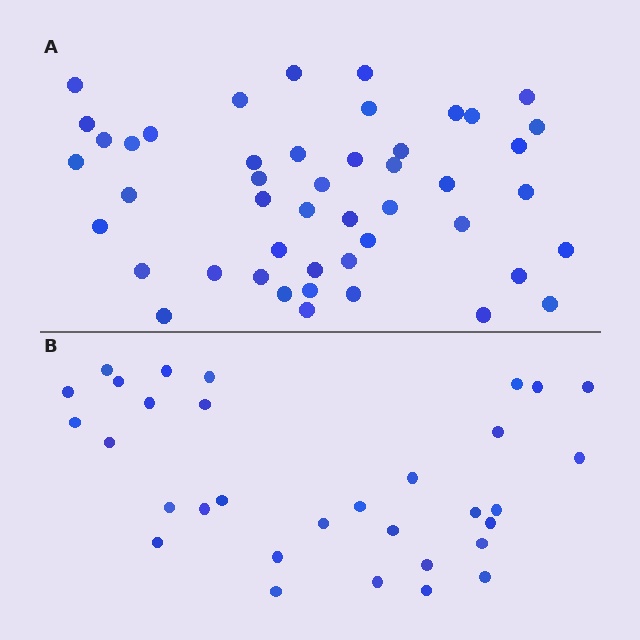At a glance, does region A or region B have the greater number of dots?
Region A (the top region) has more dots.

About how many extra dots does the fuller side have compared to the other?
Region A has approximately 15 more dots than region B.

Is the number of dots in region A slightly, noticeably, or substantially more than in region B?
Region A has substantially more. The ratio is roughly 1.5 to 1.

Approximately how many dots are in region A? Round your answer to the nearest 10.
About 50 dots. (The exact count is 47, which rounds to 50.)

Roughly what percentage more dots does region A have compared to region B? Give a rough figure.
About 45% more.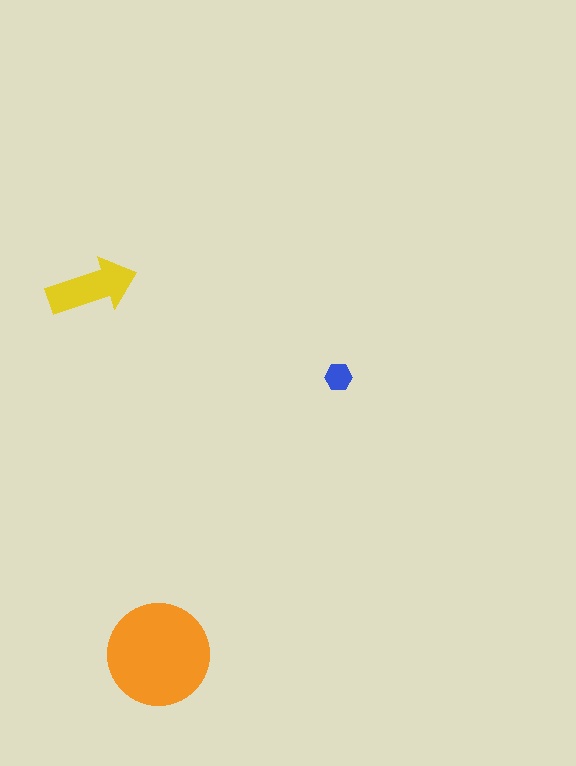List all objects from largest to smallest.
The orange circle, the yellow arrow, the blue hexagon.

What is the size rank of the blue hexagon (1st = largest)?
3rd.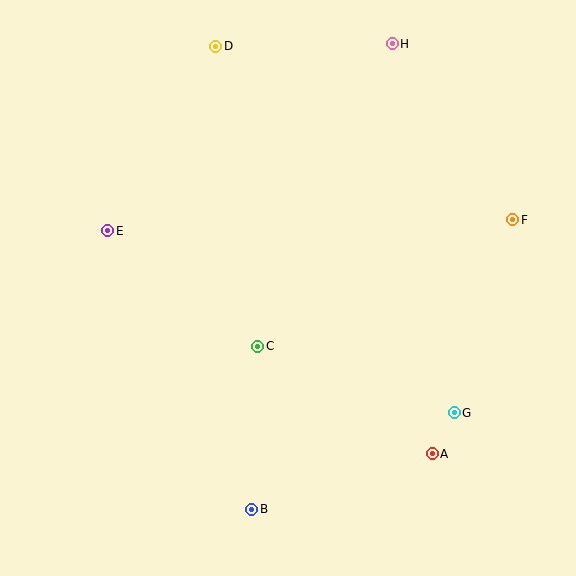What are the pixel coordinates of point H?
Point H is at (392, 44).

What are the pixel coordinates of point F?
Point F is at (513, 220).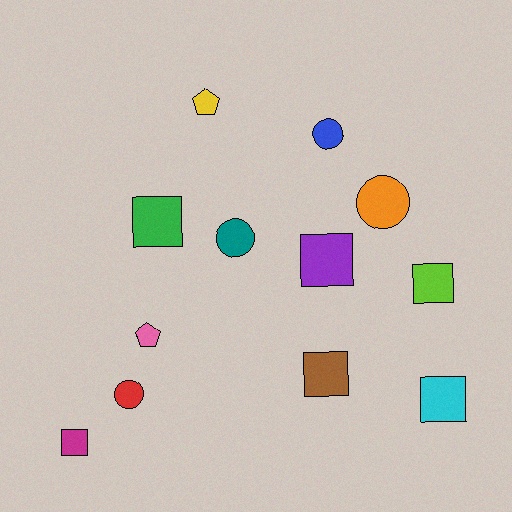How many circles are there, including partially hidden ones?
There are 4 circles.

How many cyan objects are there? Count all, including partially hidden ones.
There is 1 cyan object.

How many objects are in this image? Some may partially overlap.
There are 12 objects.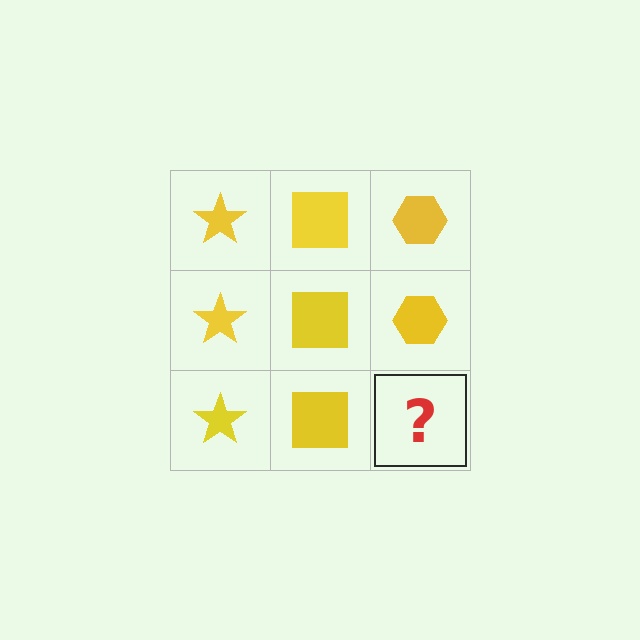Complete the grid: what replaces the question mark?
The question mark should be replaced with a yellow hexagon.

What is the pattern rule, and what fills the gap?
The rule is that each column has a consistent shape. The gap should be filled with a yellow hexagon.